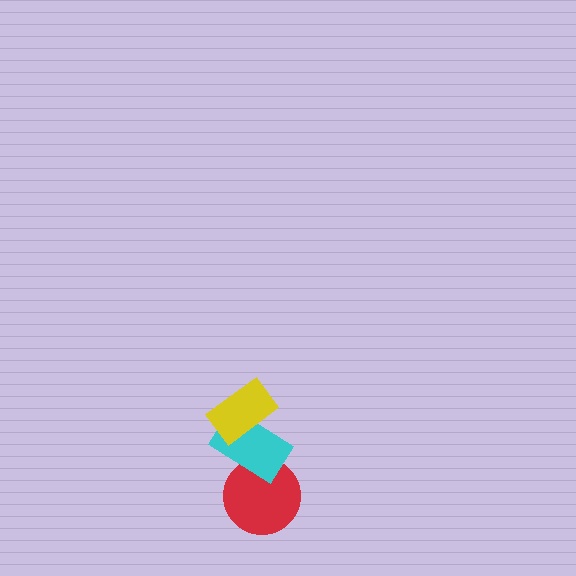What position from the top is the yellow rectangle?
The yellow rectangle is 1st from the top.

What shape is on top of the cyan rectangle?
The yellow rectangle is on top of the cyan rectangle.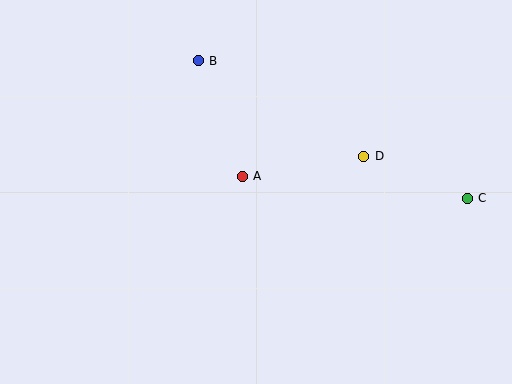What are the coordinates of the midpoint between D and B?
The midpoint between D and B is at (281, 109).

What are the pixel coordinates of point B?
Point B is at (198, 61).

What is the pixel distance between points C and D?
The distance between C and D is 112 pixels.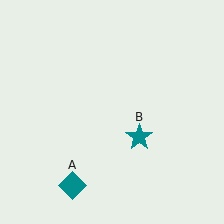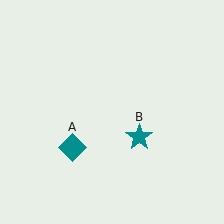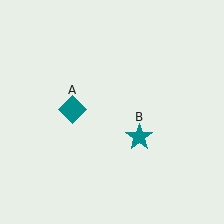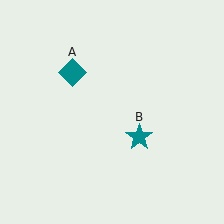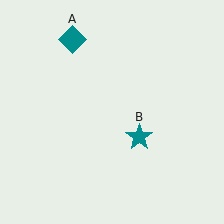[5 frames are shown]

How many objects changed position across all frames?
1 object changed position: teal diamond (object A).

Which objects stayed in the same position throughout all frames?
Teal star (object B) remained stationary.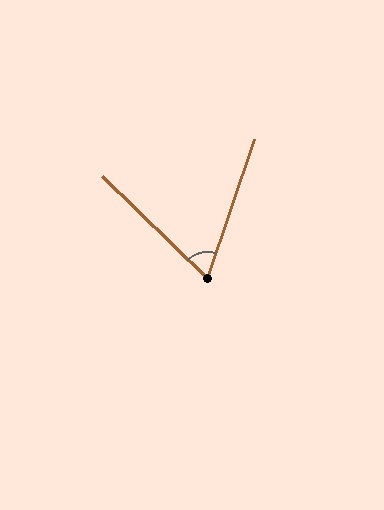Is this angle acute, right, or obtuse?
It is acute.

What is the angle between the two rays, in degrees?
Approximately 64 degrees.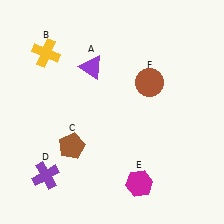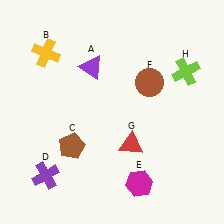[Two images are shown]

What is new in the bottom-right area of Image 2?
A red triangle (G) was added in the bottom-right area of Image 2.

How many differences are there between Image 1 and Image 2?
There are 2 differences between the two images.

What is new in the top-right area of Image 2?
A lime cross (H) was added in the top-right area of Image 2.